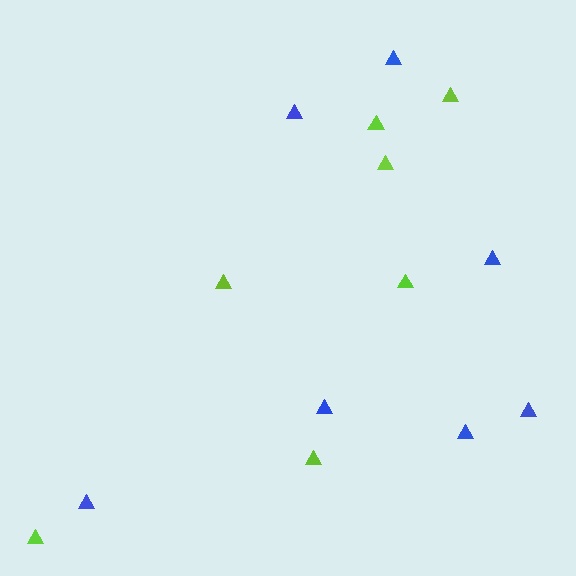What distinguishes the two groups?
There are 2 groups: one group of blue triangles (7) and one group of lime triangles (7).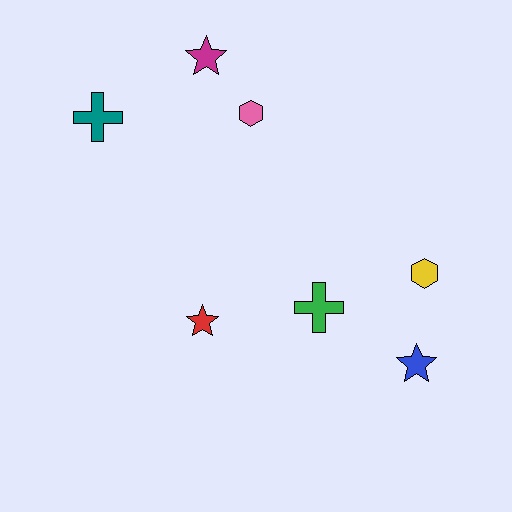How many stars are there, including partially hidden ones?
There are 3 stars.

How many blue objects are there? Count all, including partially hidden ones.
There is 1 blue object.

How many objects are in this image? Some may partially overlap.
There are 7 objects.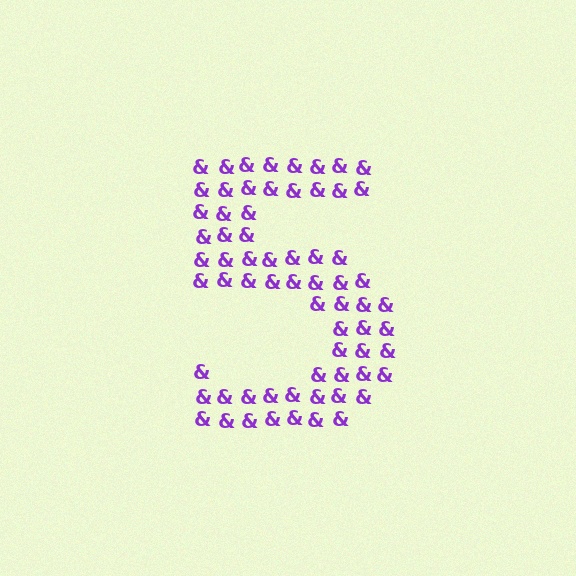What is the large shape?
The large shape is the digit 5.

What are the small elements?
The small elements are ampersands.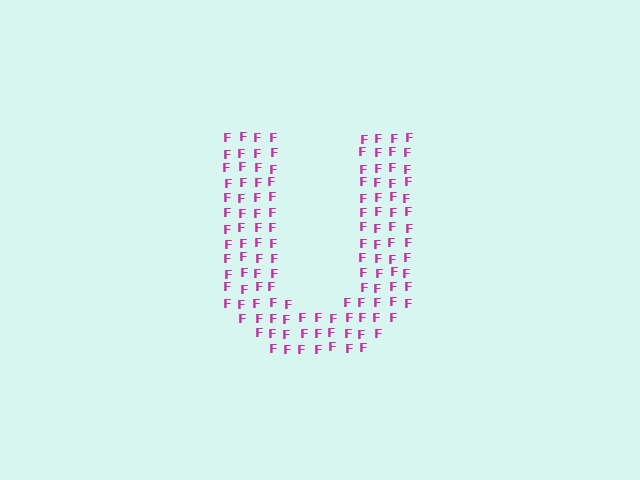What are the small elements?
The small elements are letter F's.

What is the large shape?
The large shape is the letter U.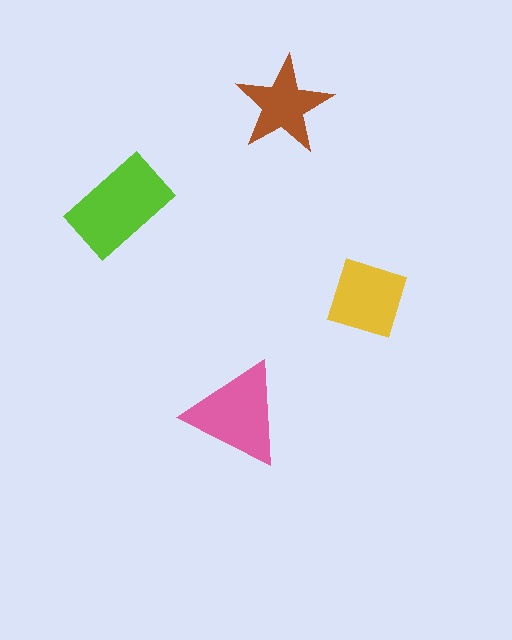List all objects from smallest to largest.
The brown star, the yellow diamond, the pink triangle, the lime rectangle.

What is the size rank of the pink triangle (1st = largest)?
2nd.